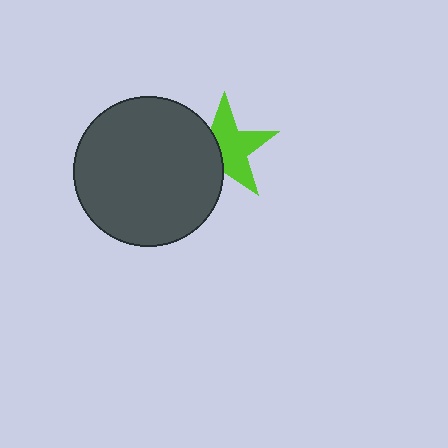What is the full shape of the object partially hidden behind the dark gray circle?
The partially hidden object is a lime star.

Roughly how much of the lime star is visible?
About half of it is visible (roughly 62%).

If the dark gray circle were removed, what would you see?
You would see the complete lime star.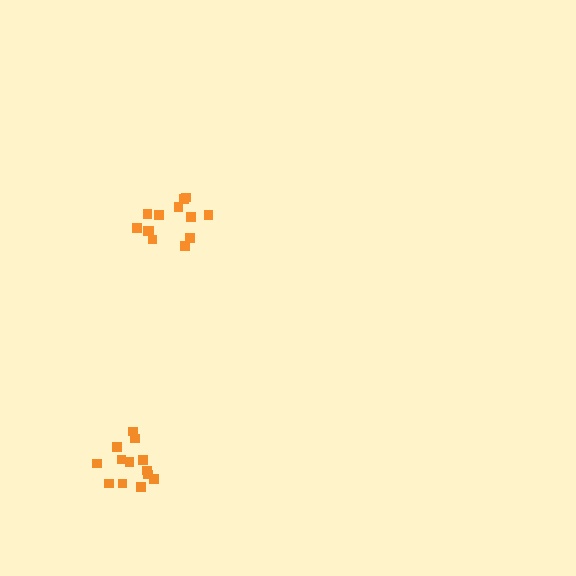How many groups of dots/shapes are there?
There are 2 groups.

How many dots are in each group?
Group 1: 13 dots, Group 2: 14 dots (27 total).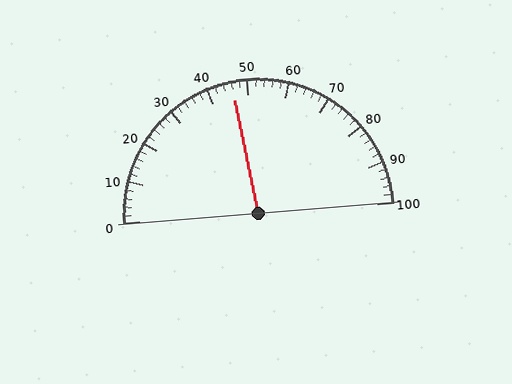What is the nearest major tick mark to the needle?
The nearest major tick mark is 50.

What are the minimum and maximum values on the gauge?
The gauge ranges from 0 to 100.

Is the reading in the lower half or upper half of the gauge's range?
The reading is in the lower half of the range (0 to 100).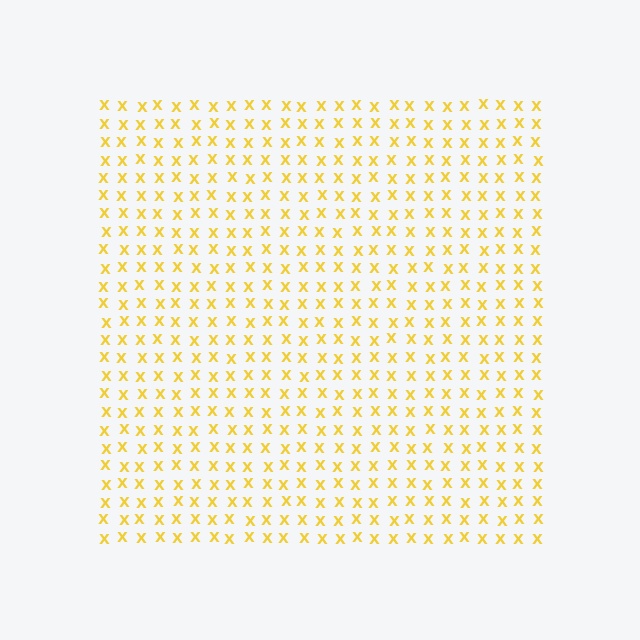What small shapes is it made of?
It is made of small letter X's.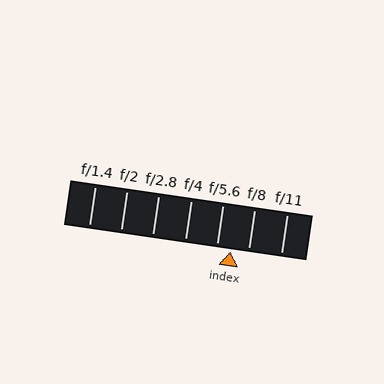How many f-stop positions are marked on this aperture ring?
There are 7 f-stop positions marked.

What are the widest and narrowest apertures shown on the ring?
The widest aperture shown is f/1.4 and the narrowest is f/11.